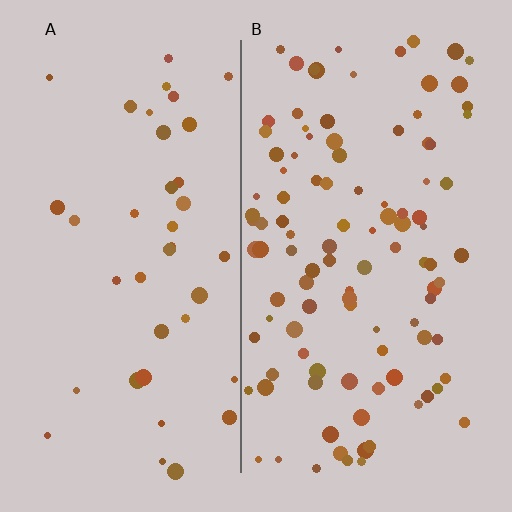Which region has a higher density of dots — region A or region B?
B (the right).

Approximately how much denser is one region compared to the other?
Approximately 2.7× — region B over region A.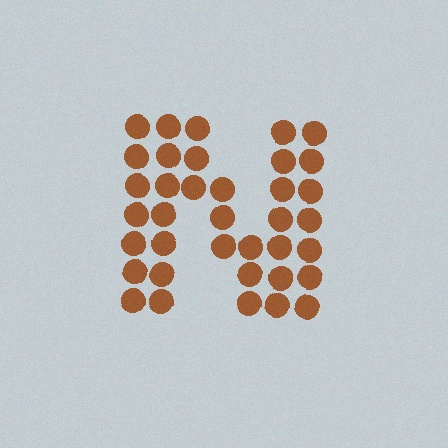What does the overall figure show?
The overall figure shows the letter N.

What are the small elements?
The small elements are circles.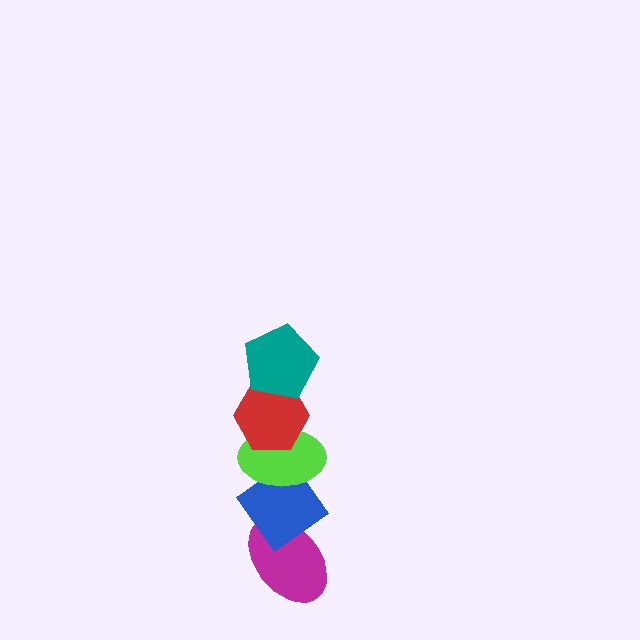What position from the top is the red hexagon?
The red hexagon is 2nd from the top.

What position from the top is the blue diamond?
The blue diamond is 4th from the top.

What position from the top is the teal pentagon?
The teal pentagon is 1st from the top.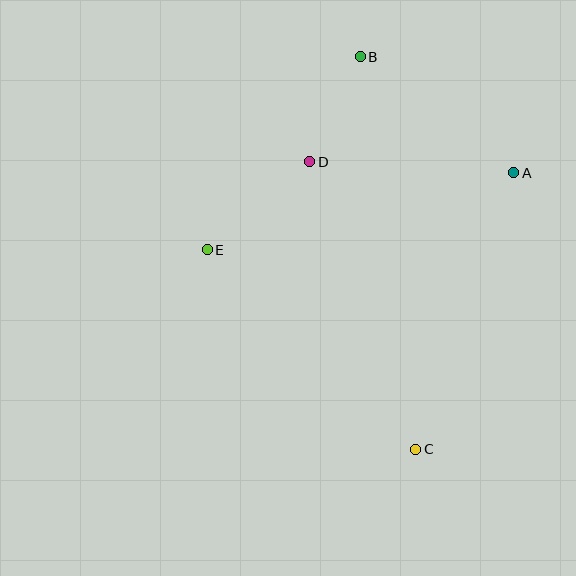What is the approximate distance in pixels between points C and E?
The distance between C and E is approximately 288 pixels.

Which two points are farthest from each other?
Points B and C are farthest from each other.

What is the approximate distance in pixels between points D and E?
The distance between D and E is approximately 135 pixels.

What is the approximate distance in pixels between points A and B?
The distance between A and B is approximately 193 pixels.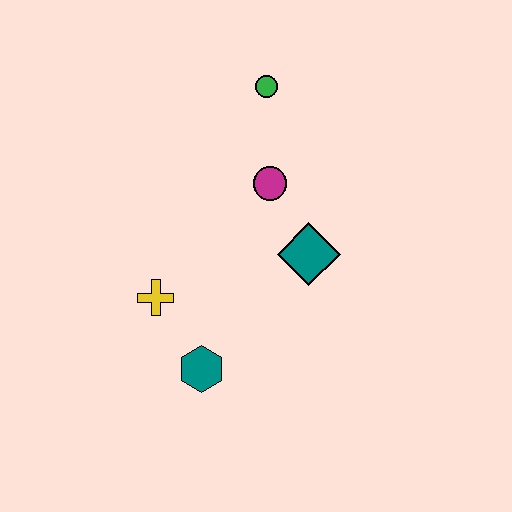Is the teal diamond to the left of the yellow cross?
No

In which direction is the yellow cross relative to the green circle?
The yellow cross is below the green circle.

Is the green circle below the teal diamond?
No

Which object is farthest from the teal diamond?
The green circle is farthest from the teal diamond.